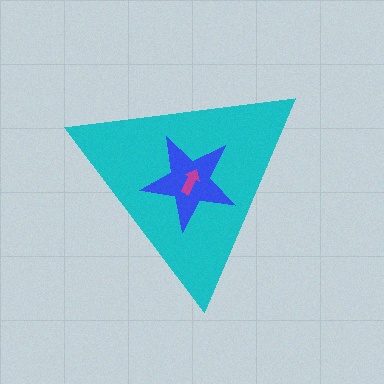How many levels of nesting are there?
3.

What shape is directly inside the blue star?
The magenta arrow.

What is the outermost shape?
The cyan triangle.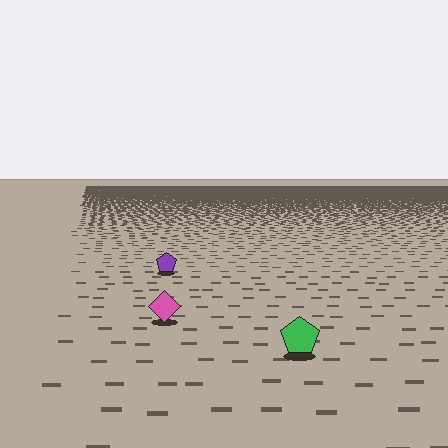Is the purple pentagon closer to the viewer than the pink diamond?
No. The pink diamond is closer — you can tell from the texture gradient: the ground texture is coarser near it.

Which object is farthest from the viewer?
The purple pentagon is farthest from the viewer. It appears smaller and the ground texture around it is denser.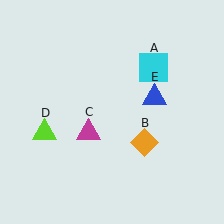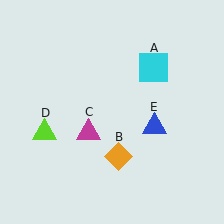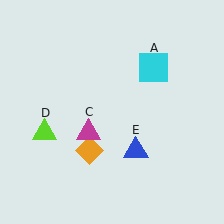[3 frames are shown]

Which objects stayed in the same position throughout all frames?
Cyan square (object A) and magenta triangle (object C) and lime triangle (object D) remained stationary.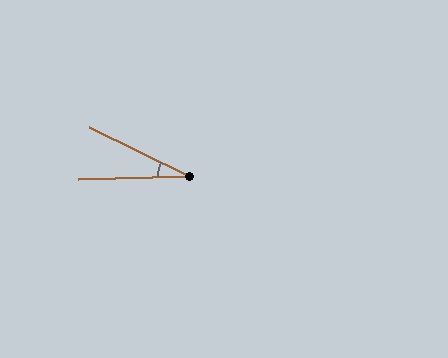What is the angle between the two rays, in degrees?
Approximately 28 degrees.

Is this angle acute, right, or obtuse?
It is acute.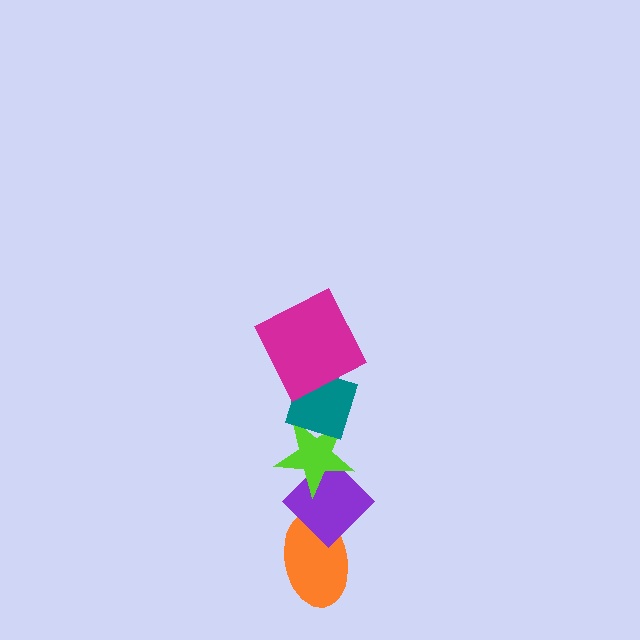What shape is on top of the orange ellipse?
The purple diamond is on top of the orange ellipse.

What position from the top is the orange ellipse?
The orange ellipse is 5th from the top.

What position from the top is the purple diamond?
The purple diamond is 4th from the top.